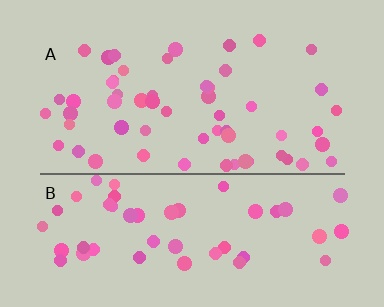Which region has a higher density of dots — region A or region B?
A (the top).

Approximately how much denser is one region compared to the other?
Approximately 1.1× — region A over region B.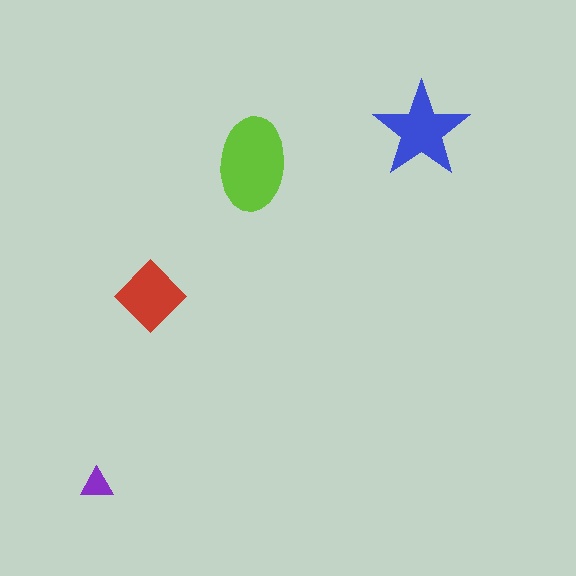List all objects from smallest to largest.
The purple triangle, the red diamond, the blue star, the lime ellipse.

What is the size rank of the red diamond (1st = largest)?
3rd.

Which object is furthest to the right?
The blue star is rightmost.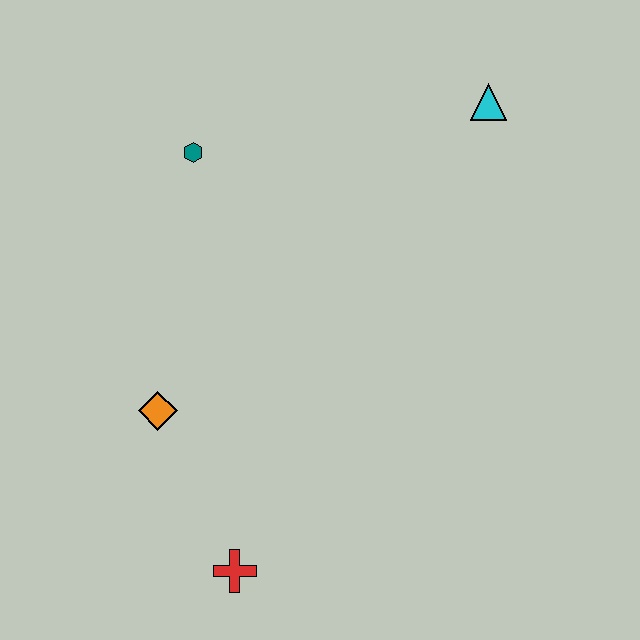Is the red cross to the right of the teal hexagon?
Yes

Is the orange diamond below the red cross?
No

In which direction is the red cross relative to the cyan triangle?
The red cross is below the cyan triangle.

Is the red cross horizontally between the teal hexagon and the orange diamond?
No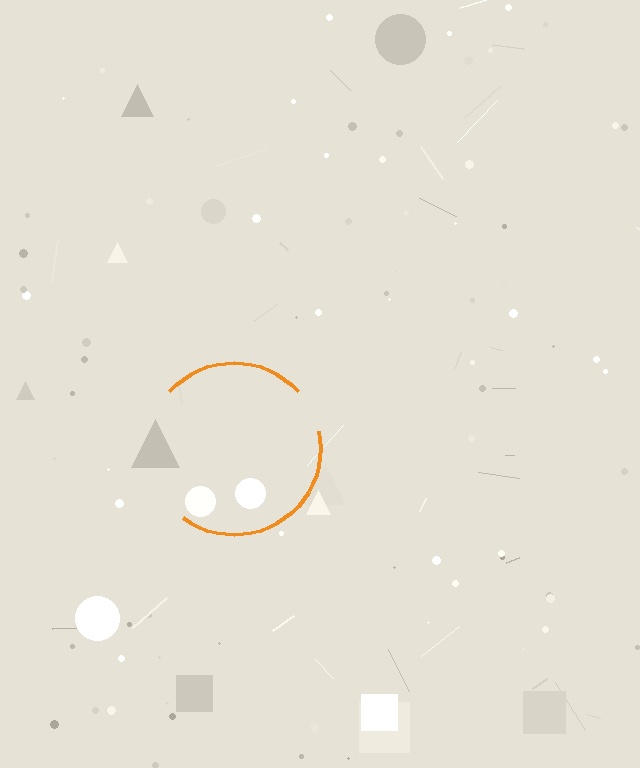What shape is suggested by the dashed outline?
The dashed outline suggests a circle.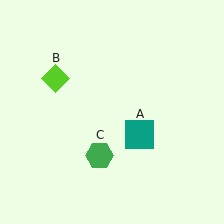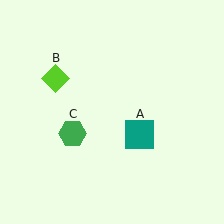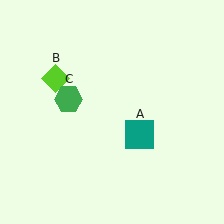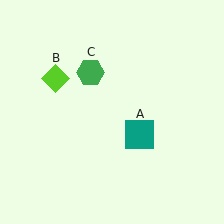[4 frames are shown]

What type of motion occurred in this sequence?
The green hexagon (object C) rotated clockwise around the center of the scene.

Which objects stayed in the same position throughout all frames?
Teal square (object A) and lime diamond (object B) remained stationary.